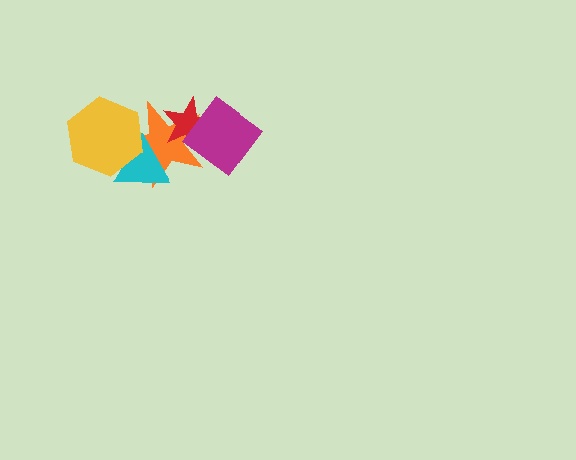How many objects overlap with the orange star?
4 objects overlap with the orange star.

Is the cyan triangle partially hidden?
Yes, it is partially covered by another shape.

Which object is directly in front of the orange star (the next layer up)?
The cyan triangle is directly in front of the orange star.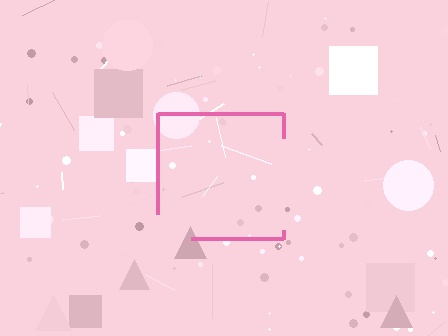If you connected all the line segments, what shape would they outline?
They would outline a square.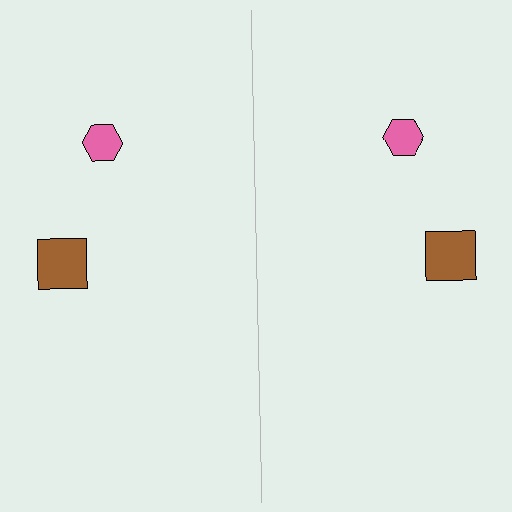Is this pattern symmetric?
Yes, this pattern has bilateral (reflection) symmetry.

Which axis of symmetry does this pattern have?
The pattern has a vertical axis of symmetry running through the center of the image.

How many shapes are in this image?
There are 4 shapes in this image.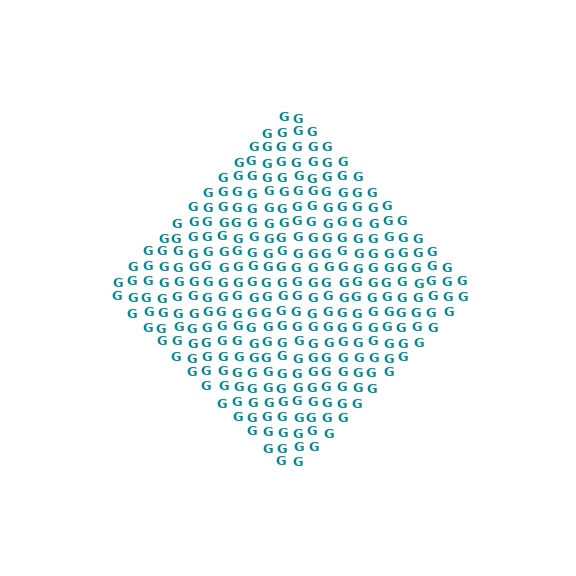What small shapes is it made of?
It is made of small letter G's.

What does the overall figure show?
The overall figure shows a diamond.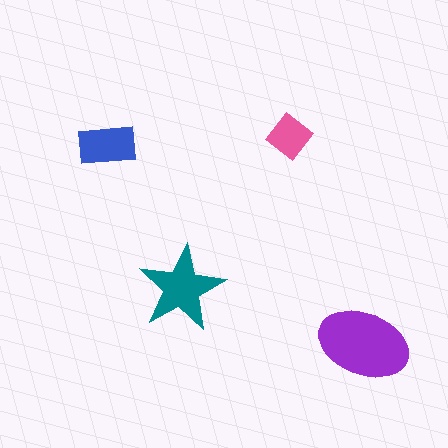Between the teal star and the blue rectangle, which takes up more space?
The teal star.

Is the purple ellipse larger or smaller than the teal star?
Larger.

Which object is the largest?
The purple ellipse.